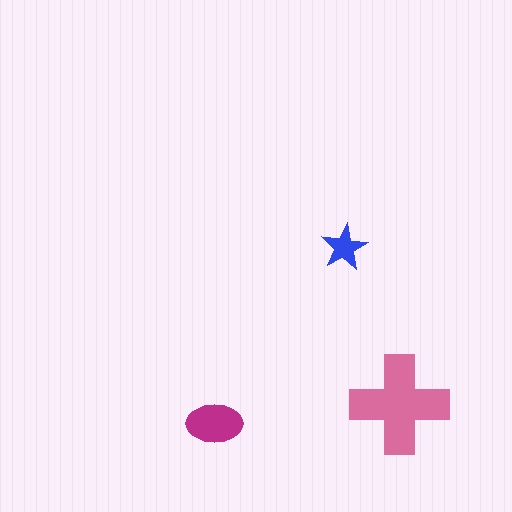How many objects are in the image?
There are 3 objects in the image.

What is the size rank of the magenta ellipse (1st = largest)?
2nd.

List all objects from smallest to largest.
The blue star, the magenta ellipse, the pink cross.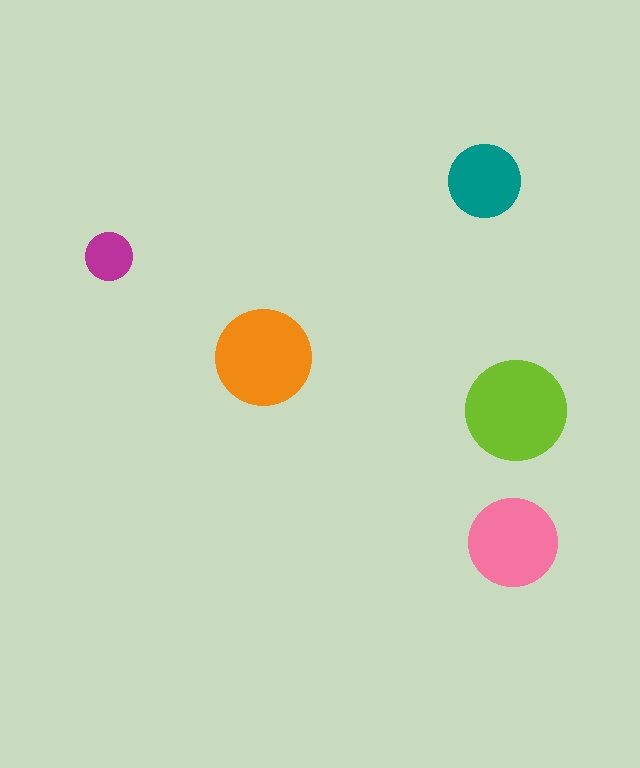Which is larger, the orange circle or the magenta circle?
The orange one.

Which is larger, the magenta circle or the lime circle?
The lime one.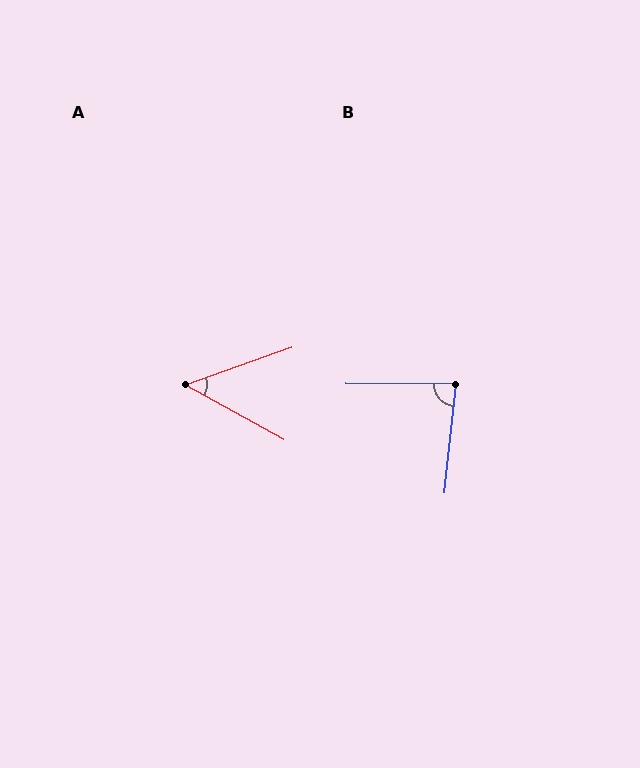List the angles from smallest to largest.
A (48°), B (84°).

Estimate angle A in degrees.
Approximately 48 degrees.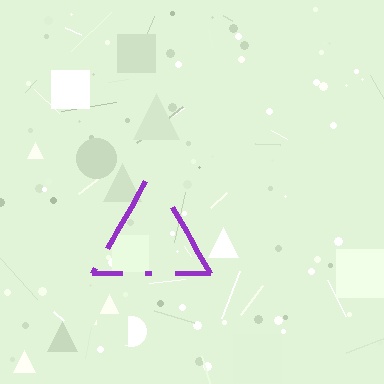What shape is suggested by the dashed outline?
The dashed outline suggests a triangle.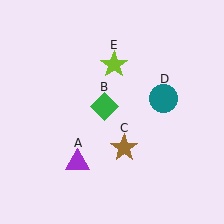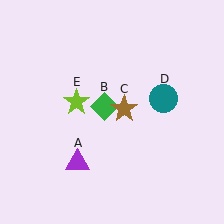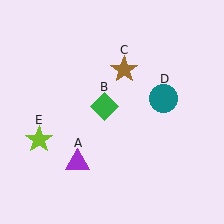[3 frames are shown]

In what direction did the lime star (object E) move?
The lime star (object E) moved down and to the left.